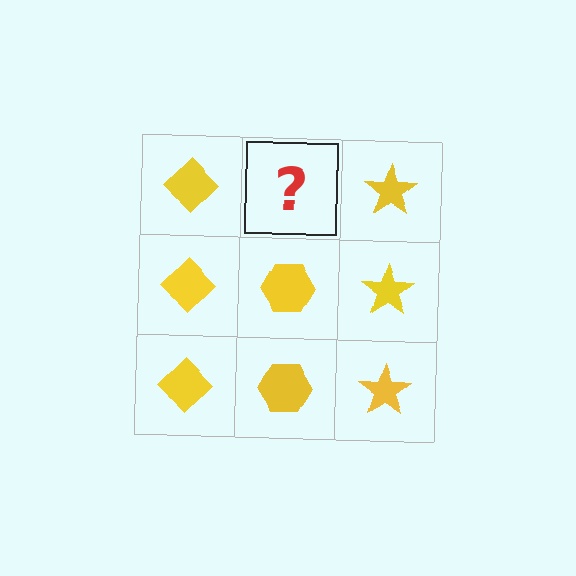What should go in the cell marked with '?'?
The missing cell should contain a yellow hexagon.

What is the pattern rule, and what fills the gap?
The rule is that each column has a consistent shape. The gap should be filled with a yellow hexagon.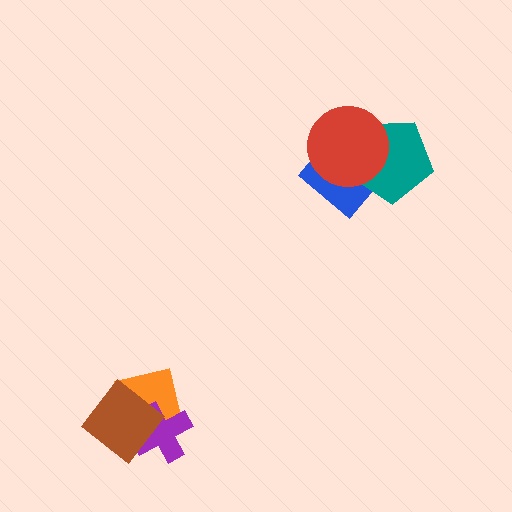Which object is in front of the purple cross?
The brown diamond is in front of the purple cross.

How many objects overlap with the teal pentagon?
2 objects overlap with the teal pentagon.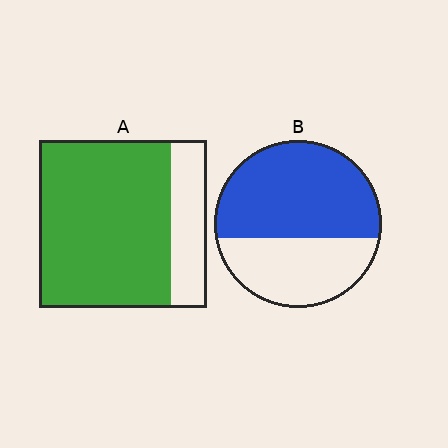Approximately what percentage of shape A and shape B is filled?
A is approximately 80% and B is approximately 60%.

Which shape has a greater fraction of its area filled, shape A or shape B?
Shape A.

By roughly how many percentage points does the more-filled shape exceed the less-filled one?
By roughly 20 percentage points (A over B).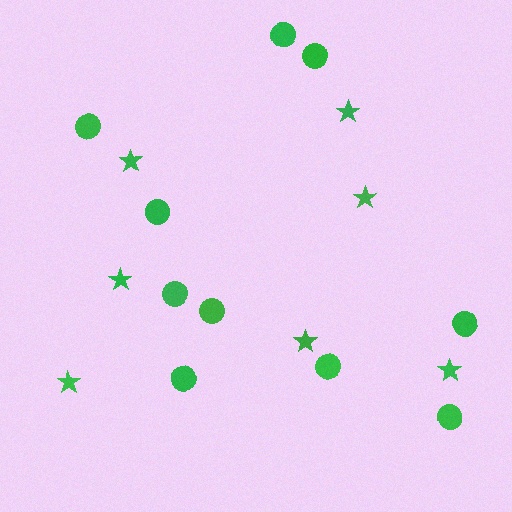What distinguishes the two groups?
There are 2 groups: one group of circles (10) and one group of stars (7).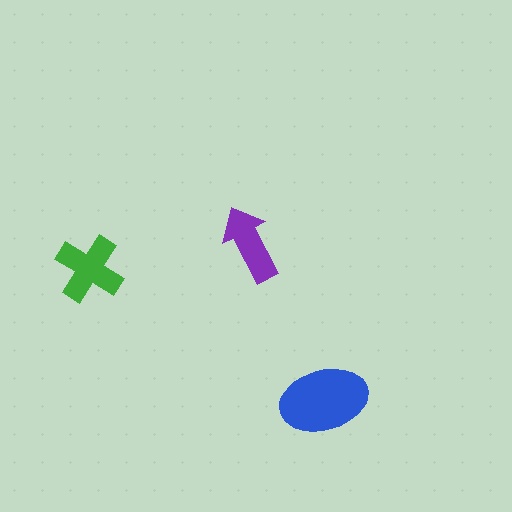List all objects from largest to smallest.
The blue ellipse, the green cross, the purple arrow.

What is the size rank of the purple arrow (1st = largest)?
3rd.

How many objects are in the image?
There are 3 objects in the image.